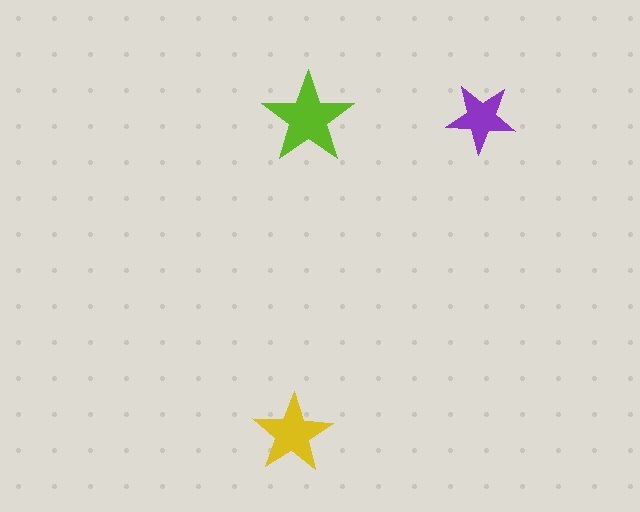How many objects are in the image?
There are 3 objects in the image.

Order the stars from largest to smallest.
the lime one, the yellow one, the purple one.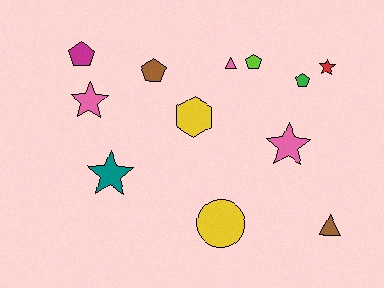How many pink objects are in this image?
There are 3 pink objects.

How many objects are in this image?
There are 12 objects.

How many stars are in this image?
There are 4 stars.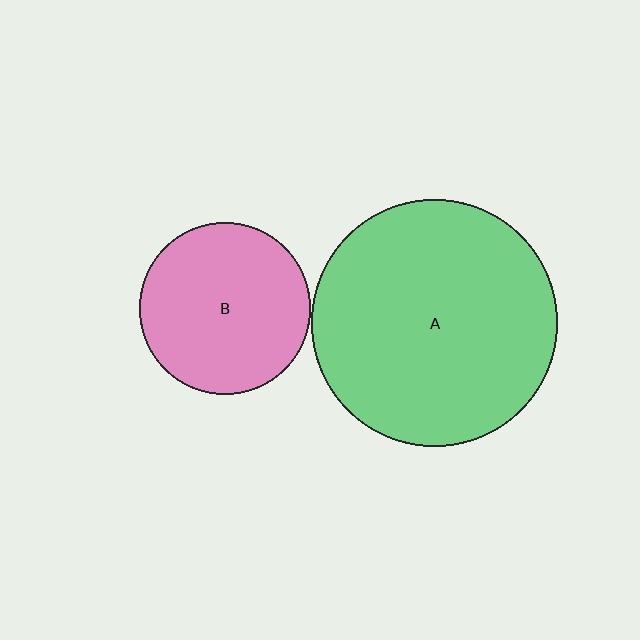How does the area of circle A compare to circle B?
Approximately 2.1 times.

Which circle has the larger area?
Circle A (green).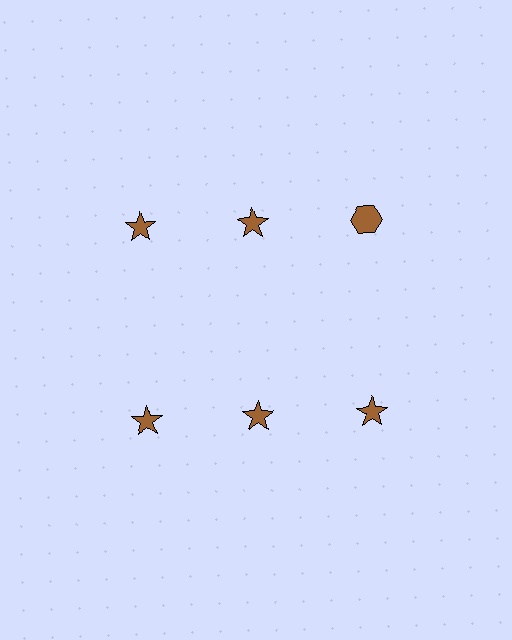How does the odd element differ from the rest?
It has a different shape: hexagon instead of star.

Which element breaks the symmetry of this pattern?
The brown hexagon in the top row, center column breaks the symmetry. All other shapes are brown stars.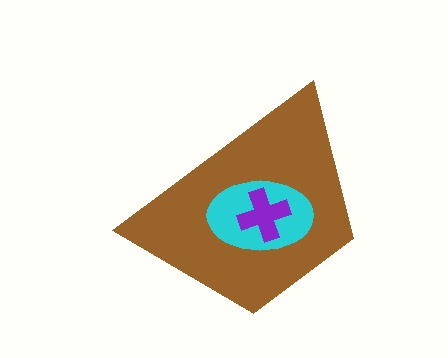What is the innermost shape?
The purple cross.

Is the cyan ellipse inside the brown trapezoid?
Yes.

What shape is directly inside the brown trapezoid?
The cyan ellipse.